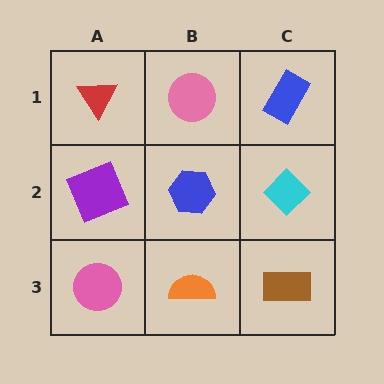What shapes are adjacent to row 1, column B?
A blue hexagon (row 2, column B), a red triangle (row 1, column A), a blue rectangle (row 1, column C).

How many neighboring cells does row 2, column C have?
3.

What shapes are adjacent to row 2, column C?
A blue rectangle (row 1, column C), a brown rectangle (row 3, column C), a blue hexagon (row 2, column B).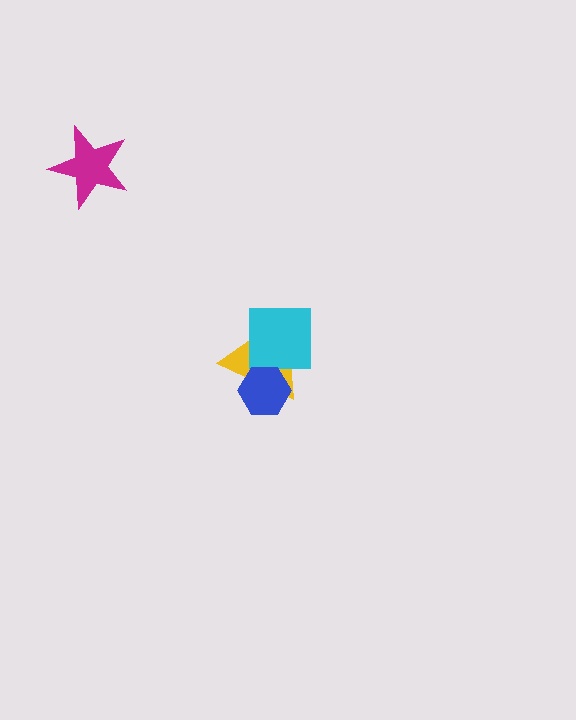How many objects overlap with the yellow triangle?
2 objects overlap with the yellow triangle.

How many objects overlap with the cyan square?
1 object overlaps with the cyan square.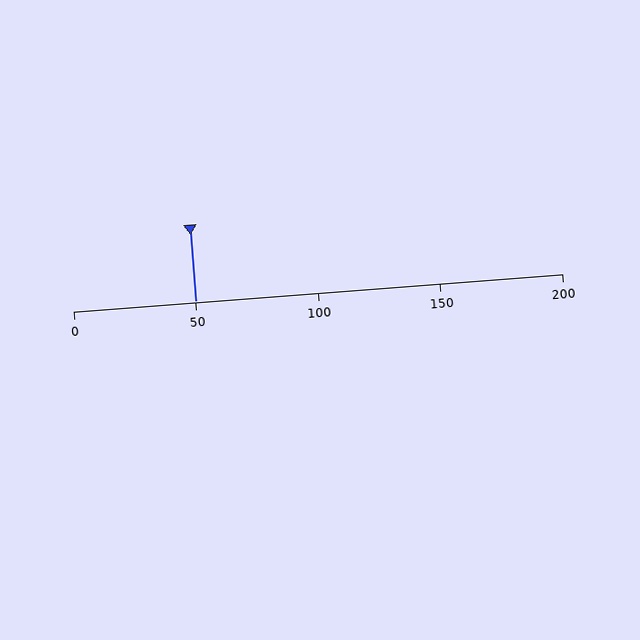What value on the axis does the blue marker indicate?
The marker indicates approximately 50.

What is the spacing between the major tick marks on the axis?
The major ticks are spaced 50 apart.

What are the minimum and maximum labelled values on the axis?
The axis runs from 0 to 200.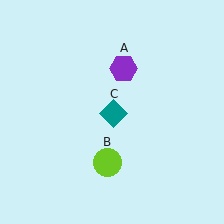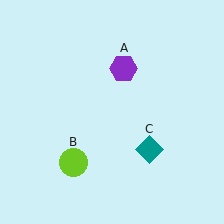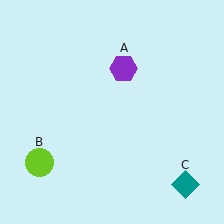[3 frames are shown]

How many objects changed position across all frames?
2 objects changed position: lime circle (object B), teal diamond (object C).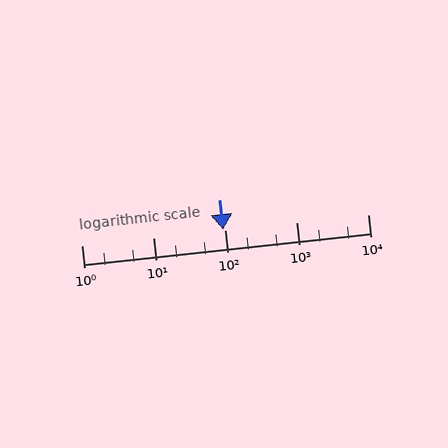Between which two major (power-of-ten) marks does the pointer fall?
The pointer is between 10 and 100.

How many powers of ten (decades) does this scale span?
The scale spans 4 decades, from 1 to 10000.